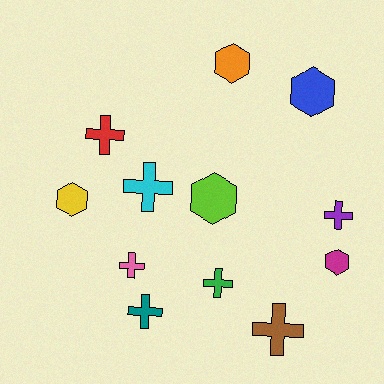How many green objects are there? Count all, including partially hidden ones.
There is 1 green object.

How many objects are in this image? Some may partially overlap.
There are 12 objects.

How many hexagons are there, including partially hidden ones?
There are 5 hexagons.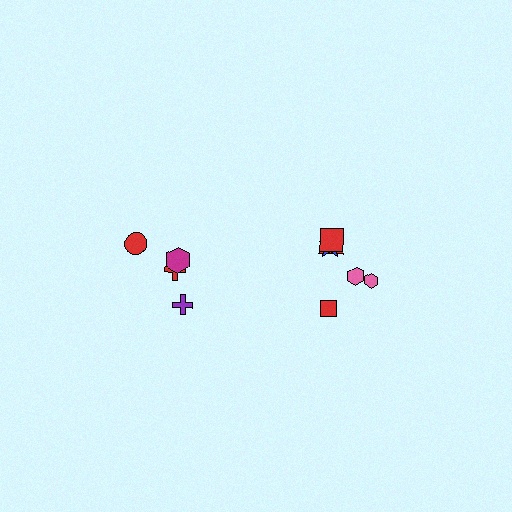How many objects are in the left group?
There are 4 objects.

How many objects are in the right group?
There are 6 objects.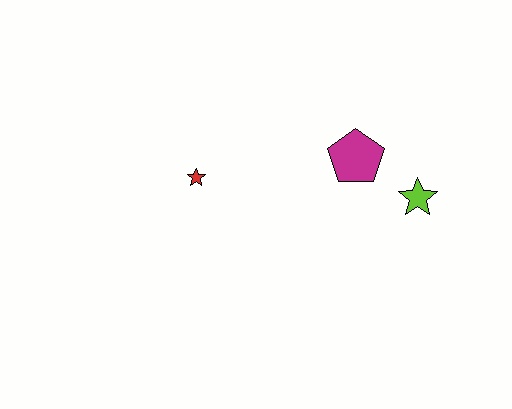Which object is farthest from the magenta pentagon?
The red star is farthest from the magenta pentagon.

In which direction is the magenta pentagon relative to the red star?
The magenta pentagon is to the right of the red star.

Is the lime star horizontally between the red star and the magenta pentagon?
No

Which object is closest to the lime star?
The magenta pentagon is closest to the lime star.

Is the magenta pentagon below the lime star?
No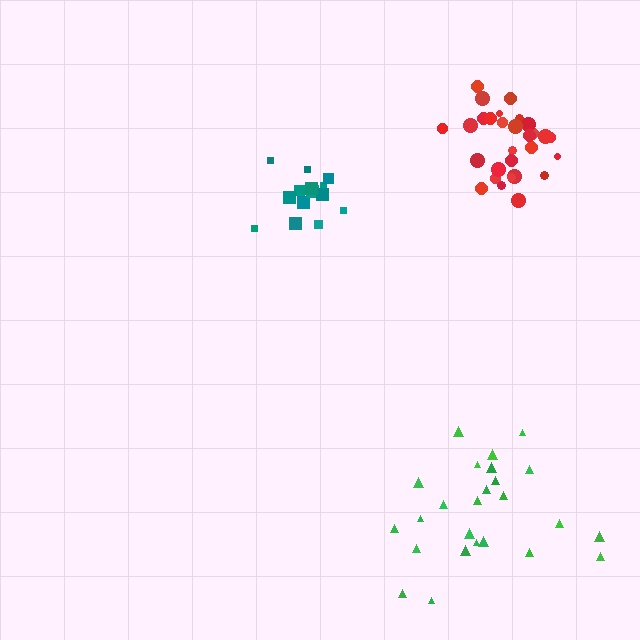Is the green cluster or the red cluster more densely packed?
Red.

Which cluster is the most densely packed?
Teal.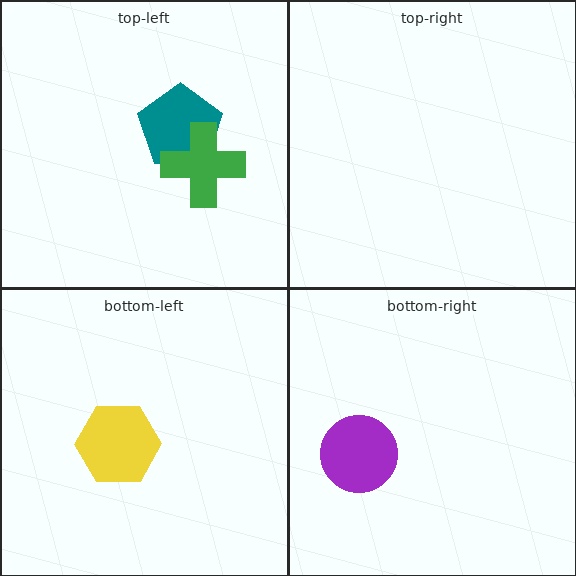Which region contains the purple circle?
The bottom-right region.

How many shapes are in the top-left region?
2.